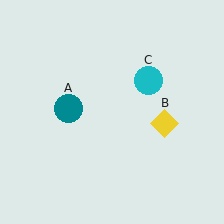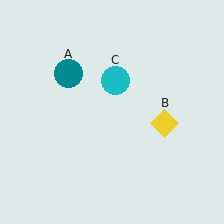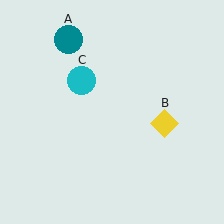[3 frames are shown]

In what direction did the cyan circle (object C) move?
The cyan circle (object C) moved left.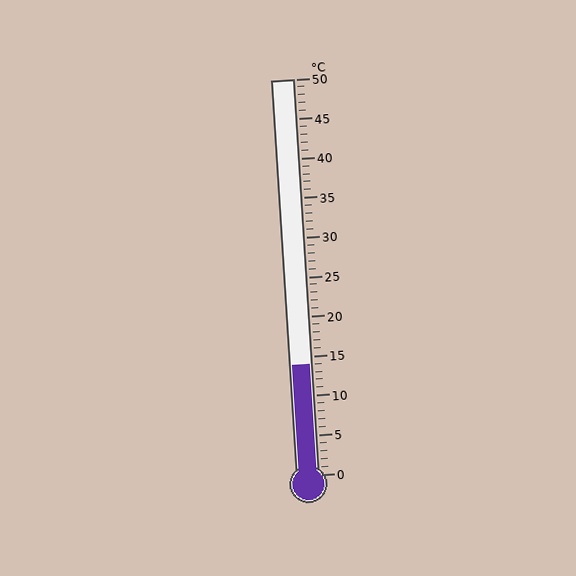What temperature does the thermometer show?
The thermometer shows approximately 14°C.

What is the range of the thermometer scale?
The thermometer scale ranges from 0°C to 50°C.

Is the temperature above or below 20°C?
The temperature is below 20°C.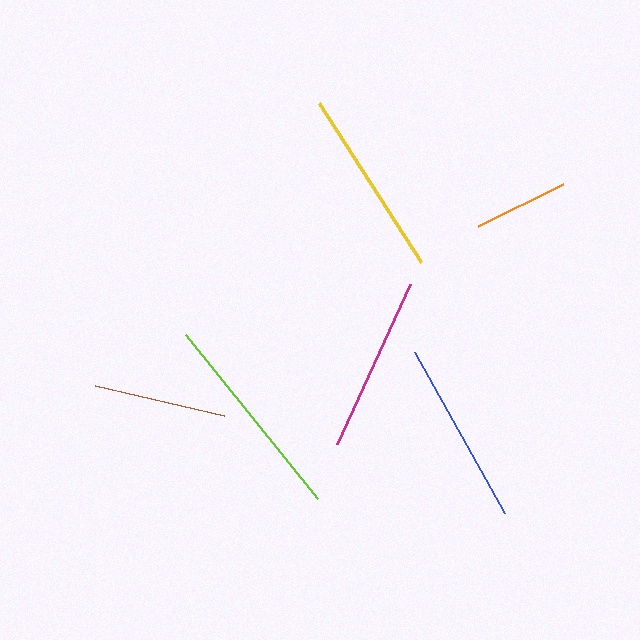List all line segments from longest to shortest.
From longest to shortest: lime, yellow, blue, magenta, brown, orange.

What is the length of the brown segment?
The brown segment is approximately 133 pixels long.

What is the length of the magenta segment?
The magenta segment is approximately 176 pixels long.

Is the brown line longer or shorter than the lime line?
The lime line is longer than the brown line.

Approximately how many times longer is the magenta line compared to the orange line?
The magenta line is approximately 1.9 times the length of the orange line.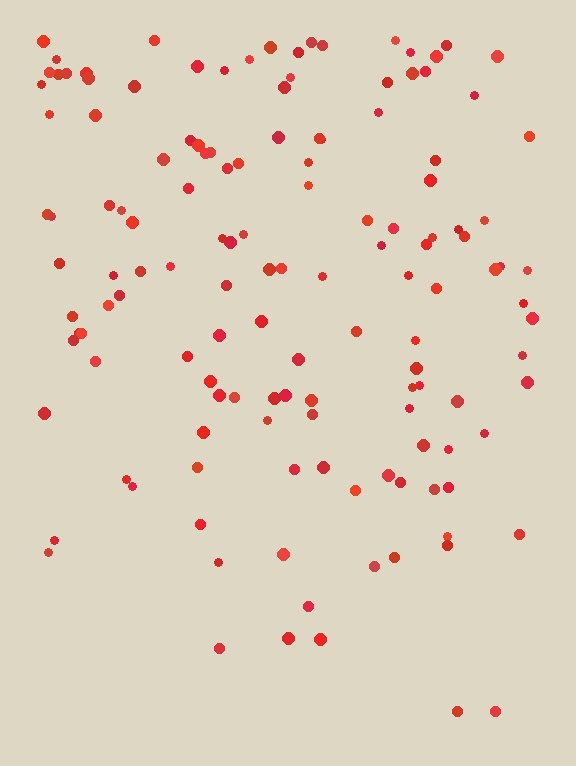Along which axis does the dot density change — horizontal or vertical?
Vertical.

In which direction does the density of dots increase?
From bottom to top, with the top side densest.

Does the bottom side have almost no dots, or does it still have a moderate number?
Still a moderate number, just noticeably fewer than the top.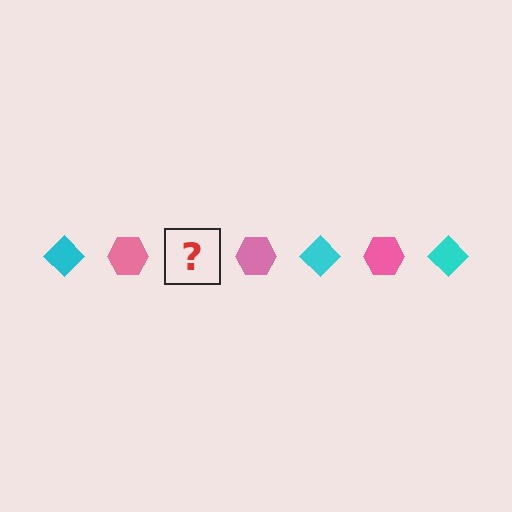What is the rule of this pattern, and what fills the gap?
The rule is that the pattern alternates between cyan diamond and pink hexagon. The gap should be filled with a cyan diamond.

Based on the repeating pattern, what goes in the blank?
The blank should be a cyan diamond.